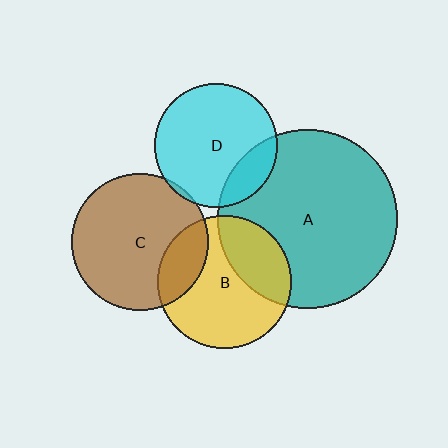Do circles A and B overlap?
Yes.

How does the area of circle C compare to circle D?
Approximately 1.2 times.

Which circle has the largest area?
Circle A (teal).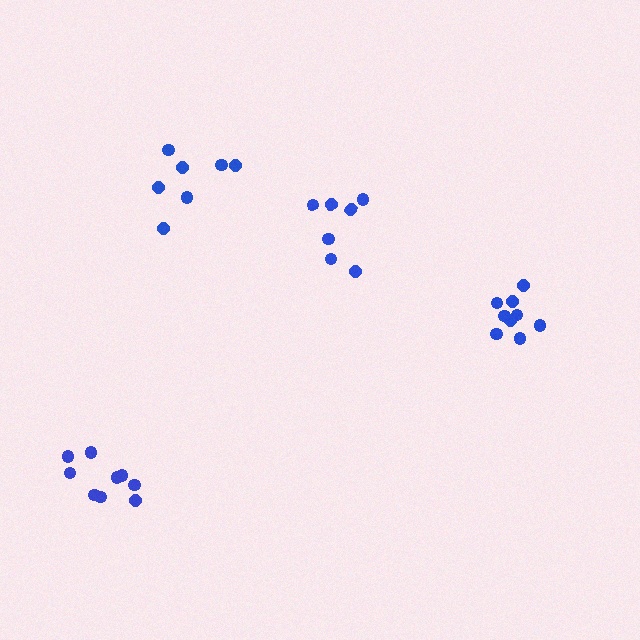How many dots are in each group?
Group 1: 7 dots, Group 2: 9 dots, Group 3: 7 dots, Group 4: 9 dots (32 total).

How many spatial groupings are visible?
There are 4 spatial groupings.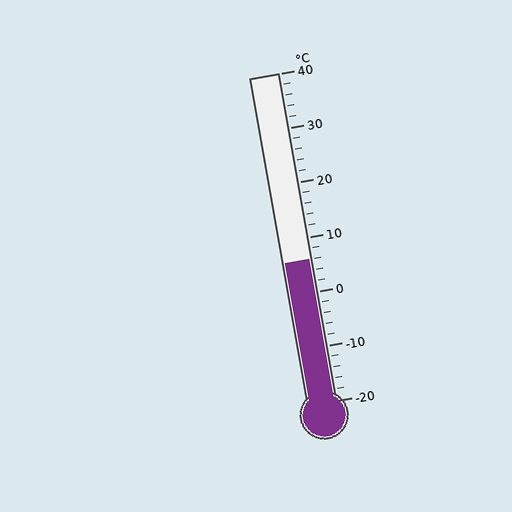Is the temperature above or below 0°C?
The temperature is above 0°C.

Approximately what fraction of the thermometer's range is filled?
The thermometer is filled to approximately 45% of its range.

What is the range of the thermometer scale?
The thermometer scale ranges from -20°C to 40°C.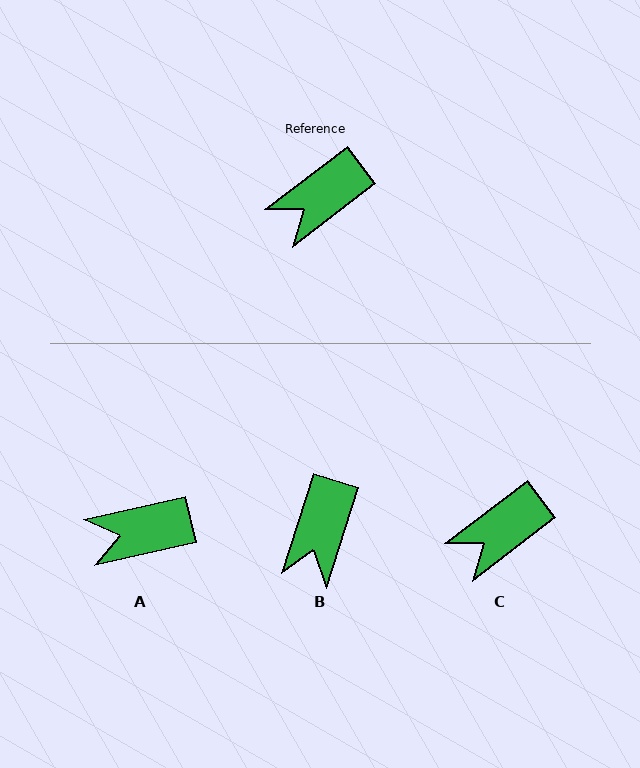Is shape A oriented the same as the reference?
No, it is off by about 24 degrees.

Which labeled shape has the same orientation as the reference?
C.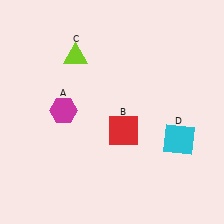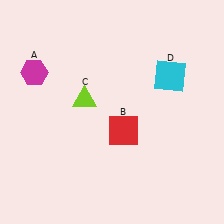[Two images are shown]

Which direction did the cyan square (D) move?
The cyan square (D) moved up.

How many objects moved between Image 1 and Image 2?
3 objects moved between the two images.